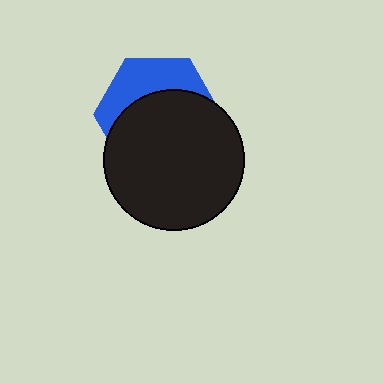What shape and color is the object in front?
The object in front is a black circle.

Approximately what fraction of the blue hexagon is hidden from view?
Roughly 64% of the blue hexagon is hidden behind the black circle.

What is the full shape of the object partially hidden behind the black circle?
The partially hidden object is a blue hexagon.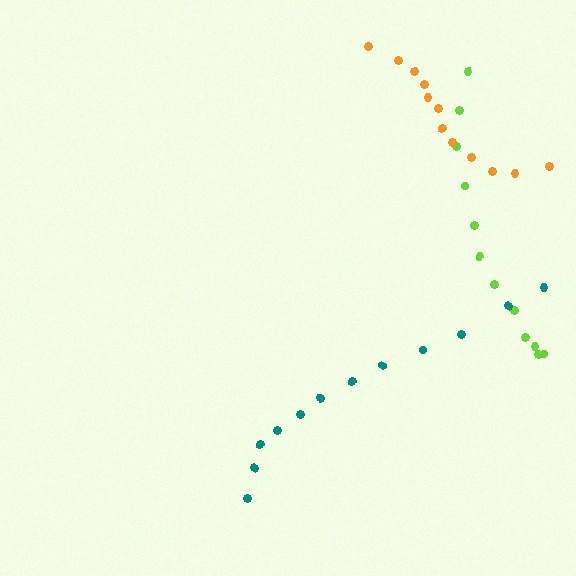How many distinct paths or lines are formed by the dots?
There are 3 distinct paths.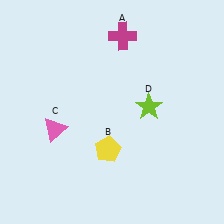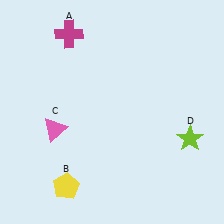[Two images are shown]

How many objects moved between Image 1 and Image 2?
3 objects moved between the two images.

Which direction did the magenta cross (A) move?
The magenta cross (A) moved left.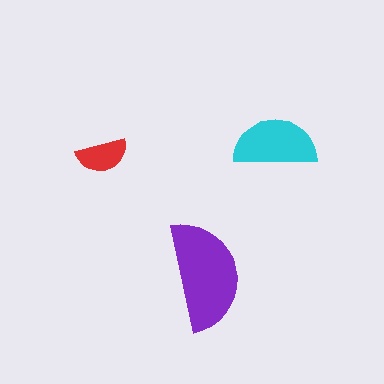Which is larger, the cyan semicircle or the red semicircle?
The cyan one.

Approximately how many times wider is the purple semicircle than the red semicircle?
About 2 times wider.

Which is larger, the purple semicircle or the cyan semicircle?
The purple one.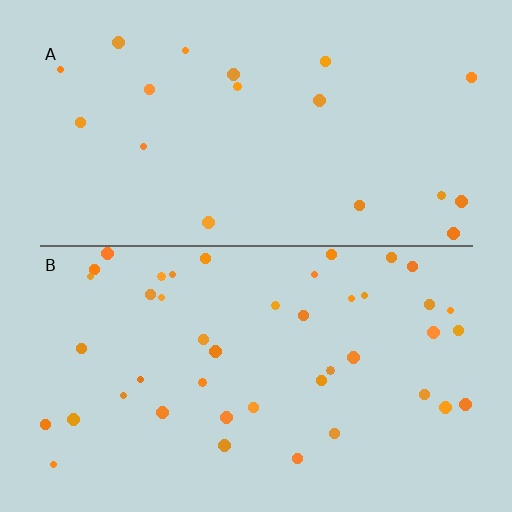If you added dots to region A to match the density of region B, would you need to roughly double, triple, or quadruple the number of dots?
Approximately double.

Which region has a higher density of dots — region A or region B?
B (the bottom).